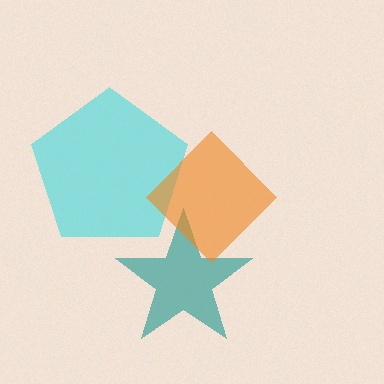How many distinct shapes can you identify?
There are 3 distinct shapes: a teal star, a cyan pentagon, an orange diamond.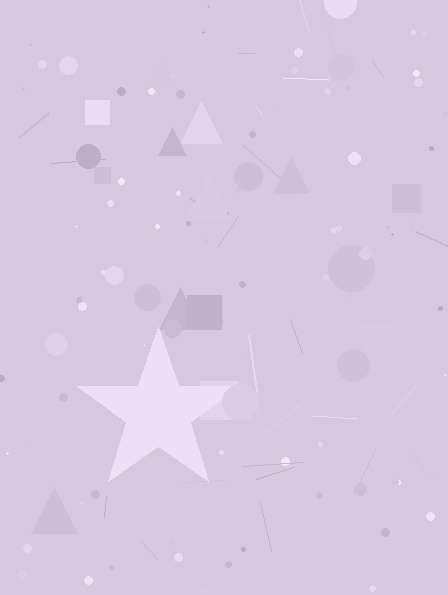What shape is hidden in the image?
A star is hidden in the image.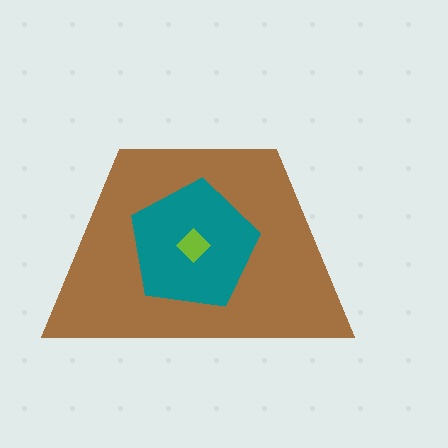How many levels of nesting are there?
3.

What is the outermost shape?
The brown trapezoid.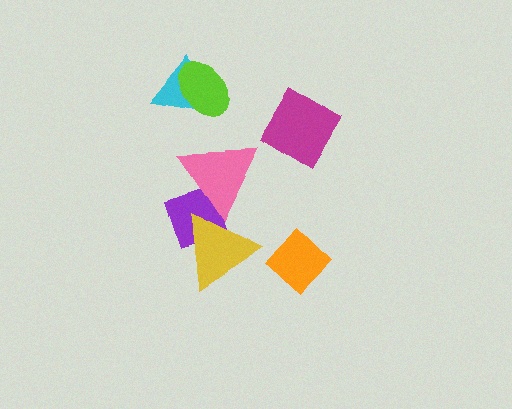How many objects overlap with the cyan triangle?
1 object overlaps with the cyan triangle.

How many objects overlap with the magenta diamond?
0 objects overlap with the magenta diamond.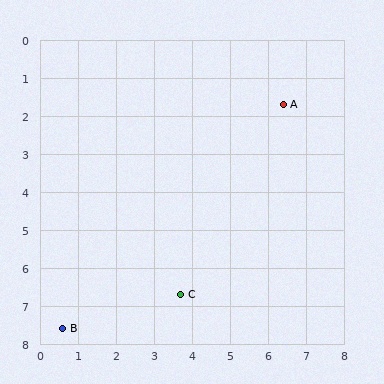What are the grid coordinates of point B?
Point B is at approximately (0.6, 7.6).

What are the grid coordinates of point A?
Point A is at approximately (6.4, 1.7).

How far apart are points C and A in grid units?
Points C and A are about 5.7 grid units apart.